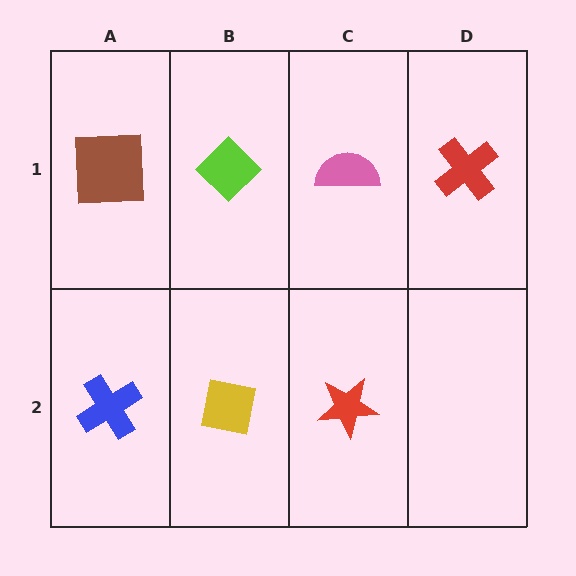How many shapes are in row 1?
4 shapes.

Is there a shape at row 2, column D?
No, that cell is empty.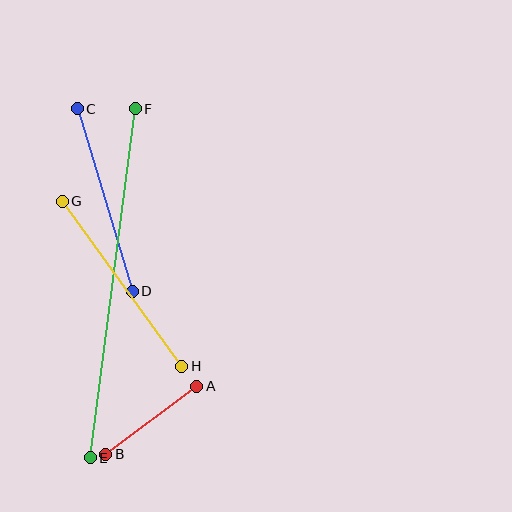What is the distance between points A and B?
The distance is approximately 114 pixels.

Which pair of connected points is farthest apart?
Points E and F are farthest apart.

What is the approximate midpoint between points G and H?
The midpoint is at approximately (122, 284) pixels.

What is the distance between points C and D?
The distance is approximately 190 pixels.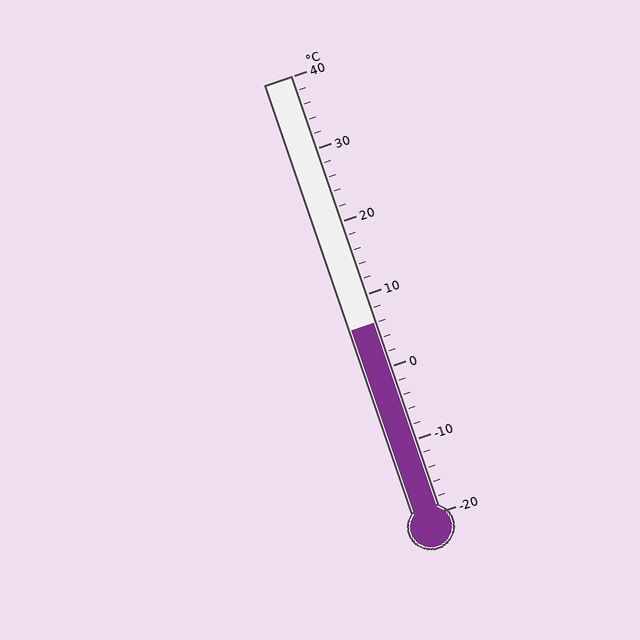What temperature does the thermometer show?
The thermometer shows approximately 6°C.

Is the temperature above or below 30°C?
The temperature is below 30°C.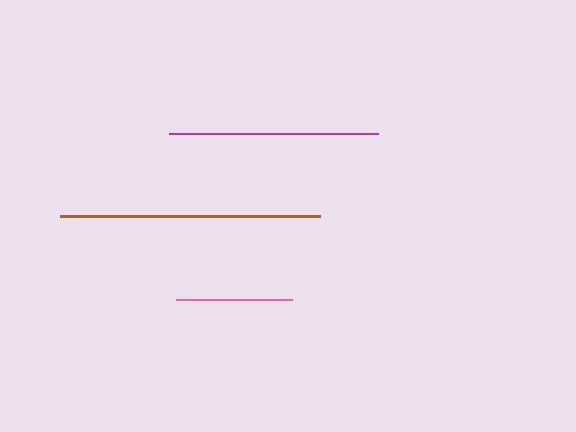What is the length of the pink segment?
The pink segment is approximately 116 pixels long.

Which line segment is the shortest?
The pink line is the shortest at approximately 116 pixels.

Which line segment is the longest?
The brown line is the longest at approximately 260 pixels.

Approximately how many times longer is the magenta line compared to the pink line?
The magenta line is approximately 1.8 times the length of the pink line.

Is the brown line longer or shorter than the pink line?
The brown line is longer than the pink line.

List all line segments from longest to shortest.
From longest to shortest: brown, magenta, pink.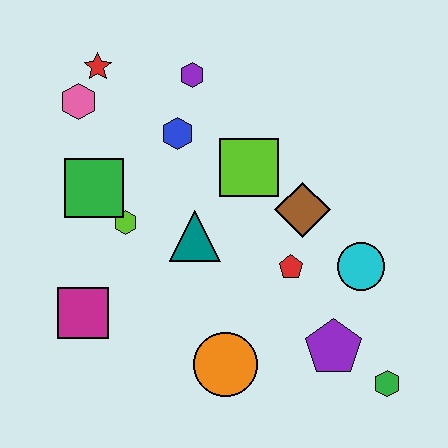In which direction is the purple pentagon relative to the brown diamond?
The purple pentagon is below the brown diamond.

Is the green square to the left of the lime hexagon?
Yes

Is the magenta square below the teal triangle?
Yes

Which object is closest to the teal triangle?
The lime hexagon is closest to the teal triangle.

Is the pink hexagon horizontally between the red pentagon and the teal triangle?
No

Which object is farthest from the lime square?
The green hexagon is farthest from the lime square.